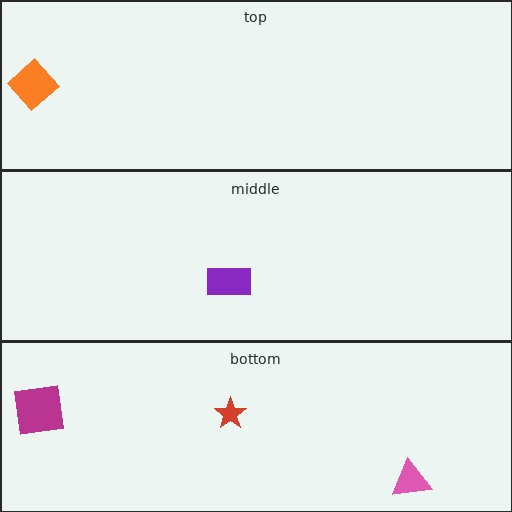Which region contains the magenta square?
The bottom region.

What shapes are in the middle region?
The purple rectangle.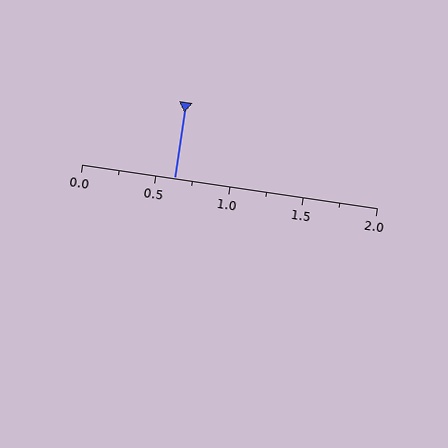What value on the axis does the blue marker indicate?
The marker indicates approximately 0.62.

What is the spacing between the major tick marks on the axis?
The major ticks are spaced 0.5 apart.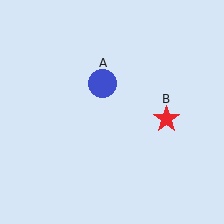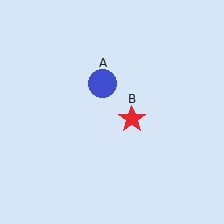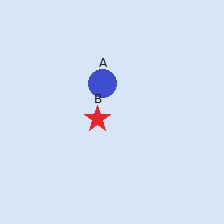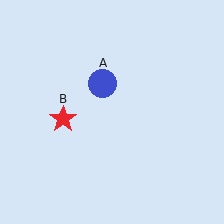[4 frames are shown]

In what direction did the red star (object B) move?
The red star (object B) moved left.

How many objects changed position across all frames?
1 object changed position: red star (object B).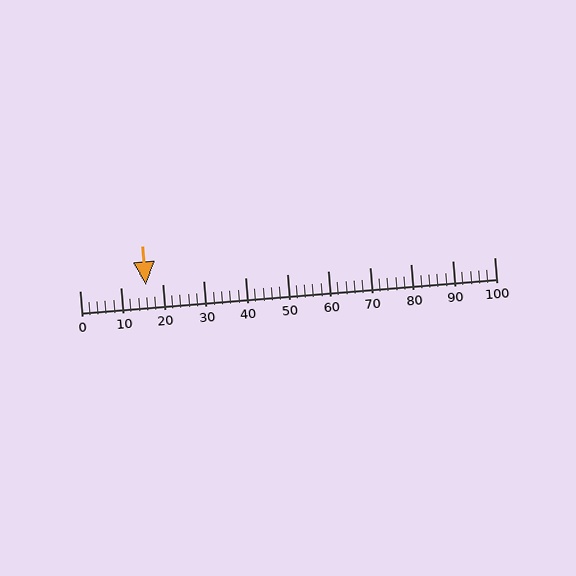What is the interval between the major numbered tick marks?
The major tick marks are spaced 10 units apart.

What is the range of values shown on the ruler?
The ruler shows values from 0 to 100.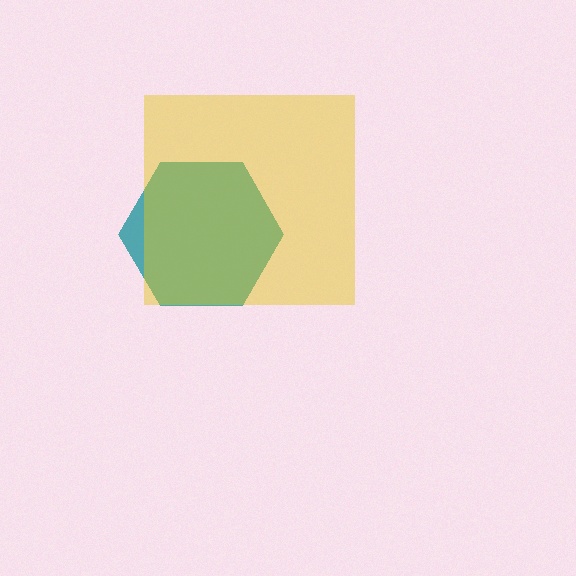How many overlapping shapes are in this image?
There are 2 overlapping shapes in the image.